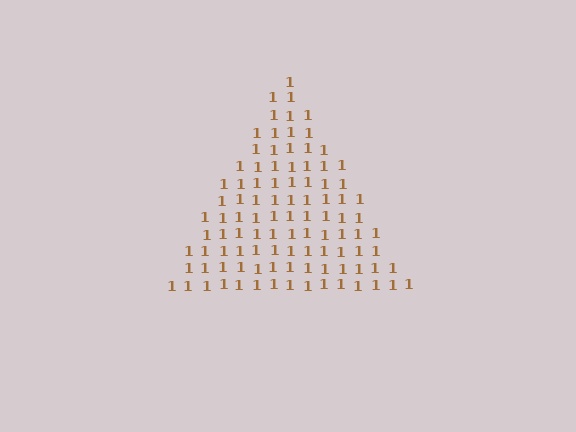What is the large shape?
The large shape is a triangle.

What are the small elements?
The small elements are digit 1's.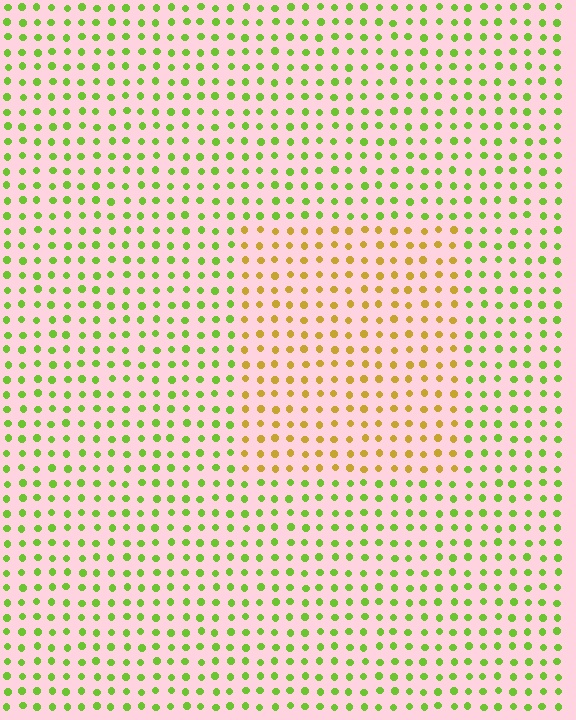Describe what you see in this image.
The image is filled with small lime elements in a uniform arrangement. A rectangle-shaped region is visible where the elements are tinted to a slightly different hue, forming a subtle color boundary.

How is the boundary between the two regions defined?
The boundary is defined purely by a slight shift in hue (about 50 degrees). Spacing, size, and orientation are identical on both sides.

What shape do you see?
I see a rectangle.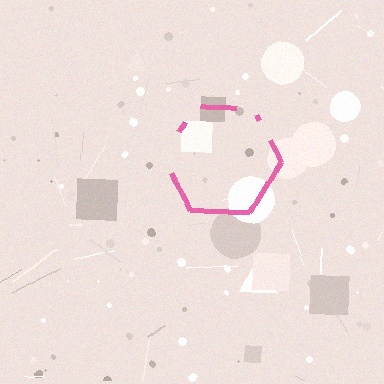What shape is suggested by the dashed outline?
The dashed outline suggests a hexagon.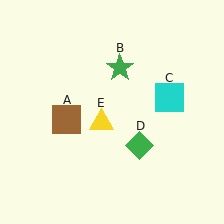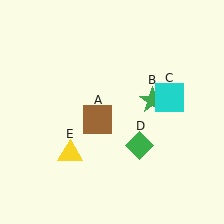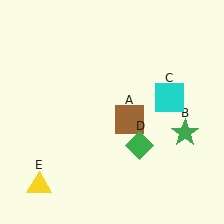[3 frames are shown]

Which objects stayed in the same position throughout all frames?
Cyan square (object C) and green diamond (object D) remained stationary.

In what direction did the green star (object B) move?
The green star (object B) moved down and to the right.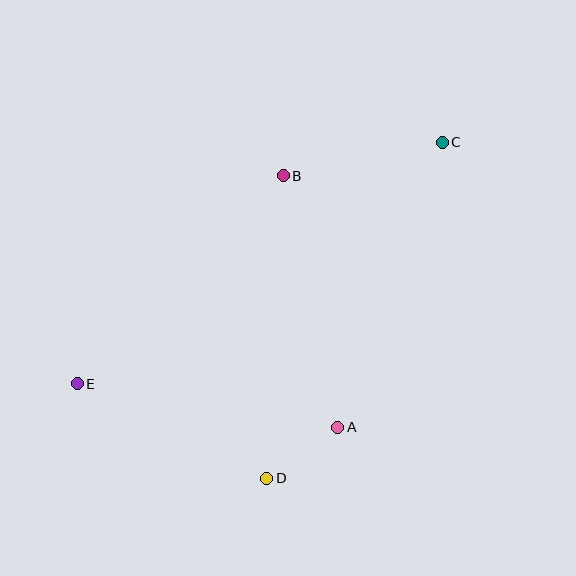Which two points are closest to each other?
Points A and D are closest to each other.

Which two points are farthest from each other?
Points C and E are farthest from each other.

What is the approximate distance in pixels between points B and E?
The distance between B and E is approximately 293 pixels.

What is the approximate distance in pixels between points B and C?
The distance between B and C is approximately 162 pixels.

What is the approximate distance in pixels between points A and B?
The distance between A and B is approximately 257 pixels.